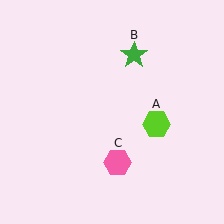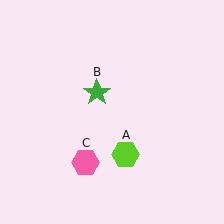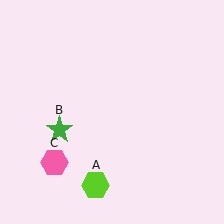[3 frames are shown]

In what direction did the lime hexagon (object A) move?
The lime hexagon (object A) moved down and to the left.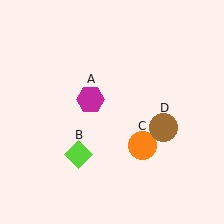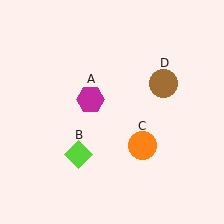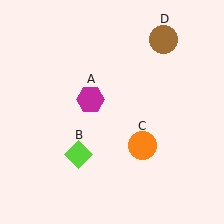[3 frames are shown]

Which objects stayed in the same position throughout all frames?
Magenta hexagon (object A) and lime diamond (object B) and orange circle (object C) remained stationary.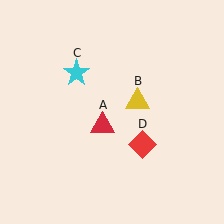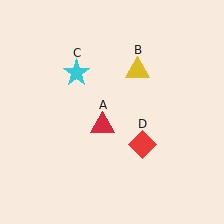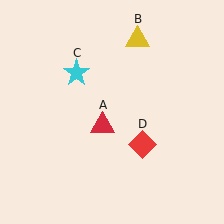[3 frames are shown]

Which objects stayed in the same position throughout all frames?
Red triangle (object A) and cyan star (object C) and red diamond (object D) remained stationary.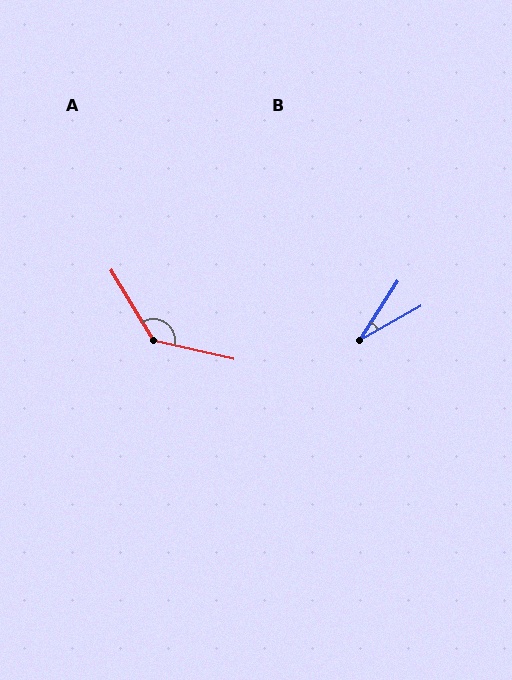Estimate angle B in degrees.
Approximately 28 degrees.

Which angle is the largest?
A, at approximately 134 degrees.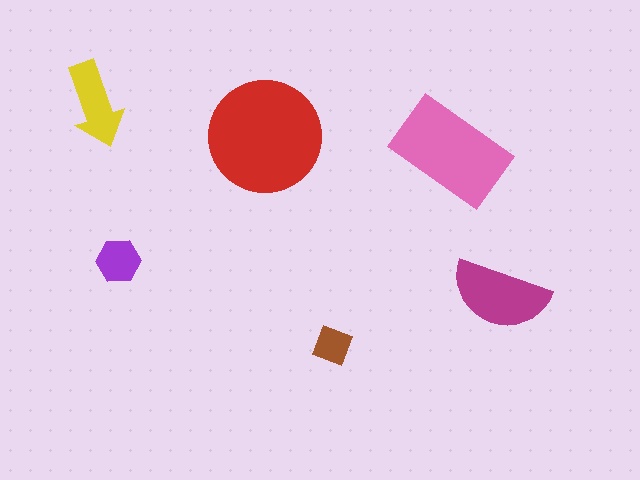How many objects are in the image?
There are 6 objects in the image.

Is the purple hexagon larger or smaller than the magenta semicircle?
Smaller.